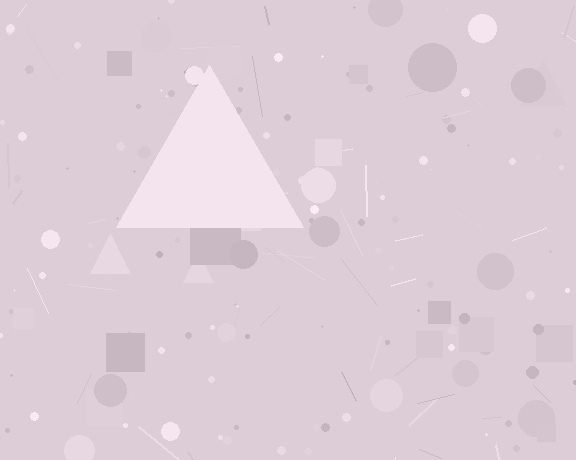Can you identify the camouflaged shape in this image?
The camouflaged shape is a triangle.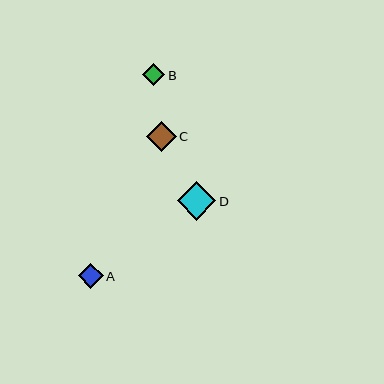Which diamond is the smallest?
Diamond B is the smallest with a size of approximately 23 pixels.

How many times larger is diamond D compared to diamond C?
Diamond D is approximately 1.3 times the size of diamond C.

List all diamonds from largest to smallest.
From largest to smallest: D, C, A, B.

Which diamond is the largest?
Diamond D is the largest with a size of approximately 39 pixels.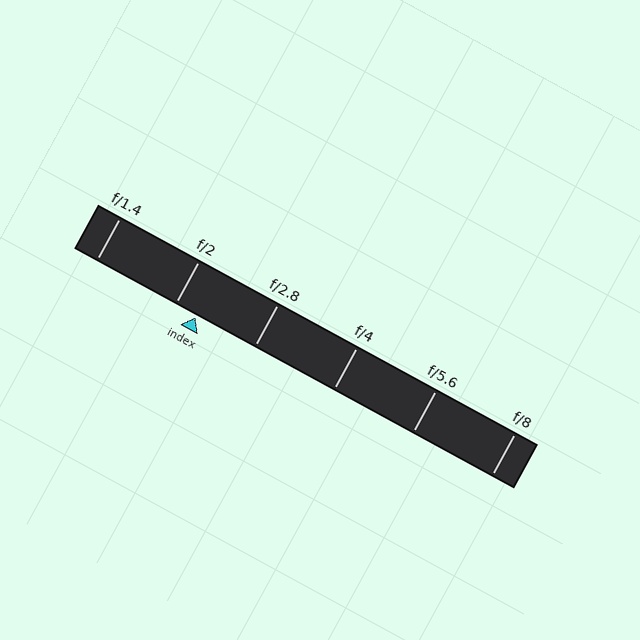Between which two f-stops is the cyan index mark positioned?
The index mark is between f/2 and f/2.8.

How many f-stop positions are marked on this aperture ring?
There are 6 f-stop positions marked.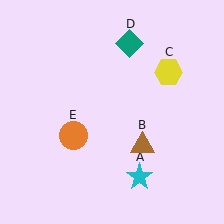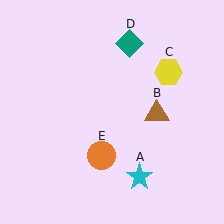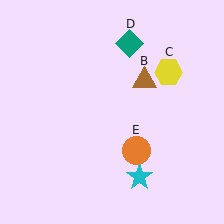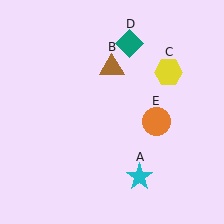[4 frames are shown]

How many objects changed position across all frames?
2 objects changed position: brown triangle (object B), orange circle (object E).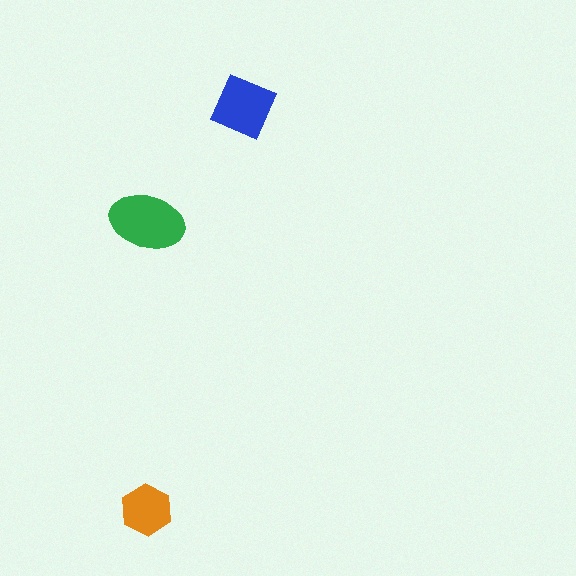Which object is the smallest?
The orange hexagon.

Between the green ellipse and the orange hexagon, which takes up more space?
The green ellipse.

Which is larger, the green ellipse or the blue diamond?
The green ellipse.